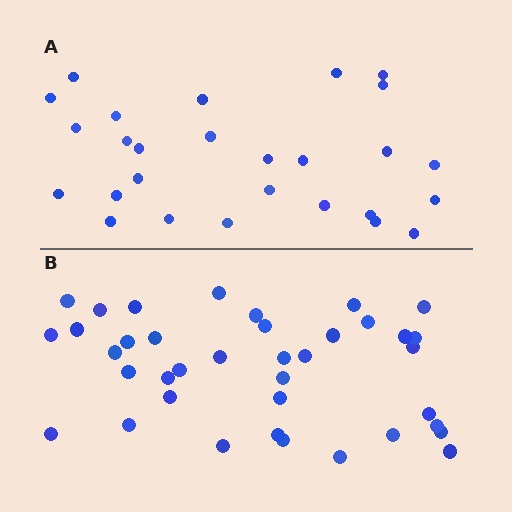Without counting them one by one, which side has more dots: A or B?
Region B (the bottom region) has more dots.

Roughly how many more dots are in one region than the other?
Region B has roughly 12 or so more dots than region A.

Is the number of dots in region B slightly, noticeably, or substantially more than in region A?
Region B has noticeably more, but not dramatically so. The ratio is roughly 1.4 to 1.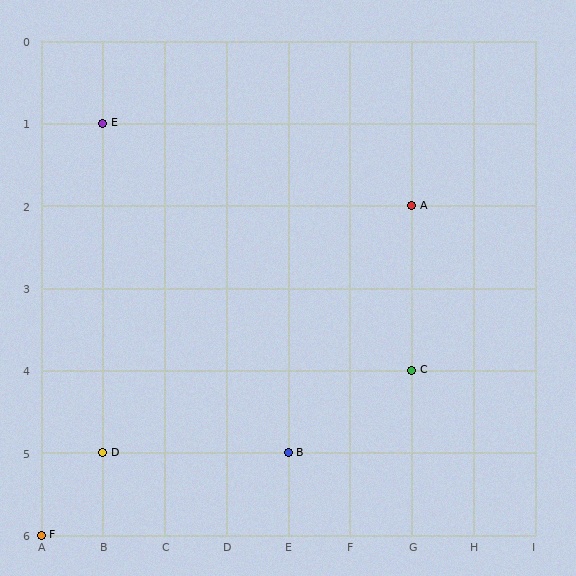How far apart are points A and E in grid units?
Points A and E are 5 columns and 1 row apart (about 5.1 grid units diagonally).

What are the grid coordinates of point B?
Point B is at grid coordinates (E, 5).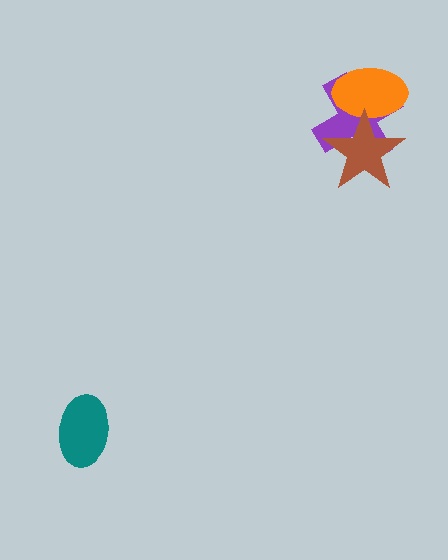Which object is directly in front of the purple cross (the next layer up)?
The orange ellipse is directly in front of the purple cross.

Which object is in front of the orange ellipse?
The brown star is in front of the orange ellipse.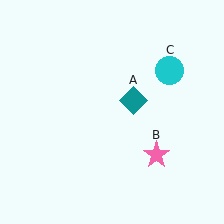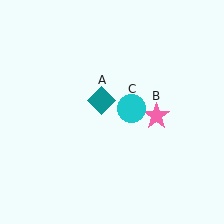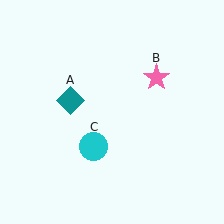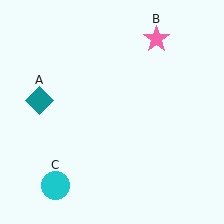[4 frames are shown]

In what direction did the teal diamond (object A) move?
The teal diamond (object A) moved left.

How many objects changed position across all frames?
3 objects changed position: teal diamond (object A), pink star (object B), cyan circle (object C).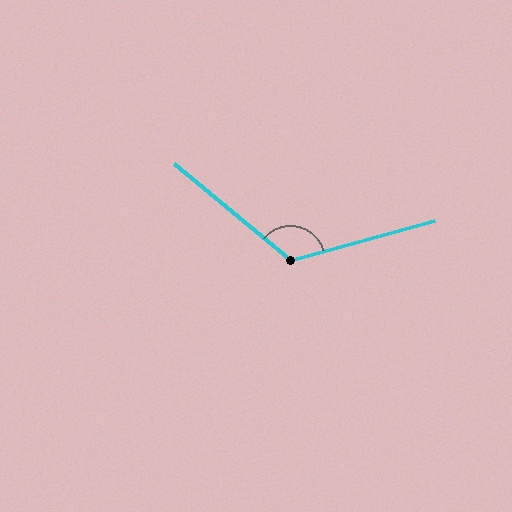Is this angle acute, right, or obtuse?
It is obtuse.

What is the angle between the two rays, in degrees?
Approximately 125 degrees.